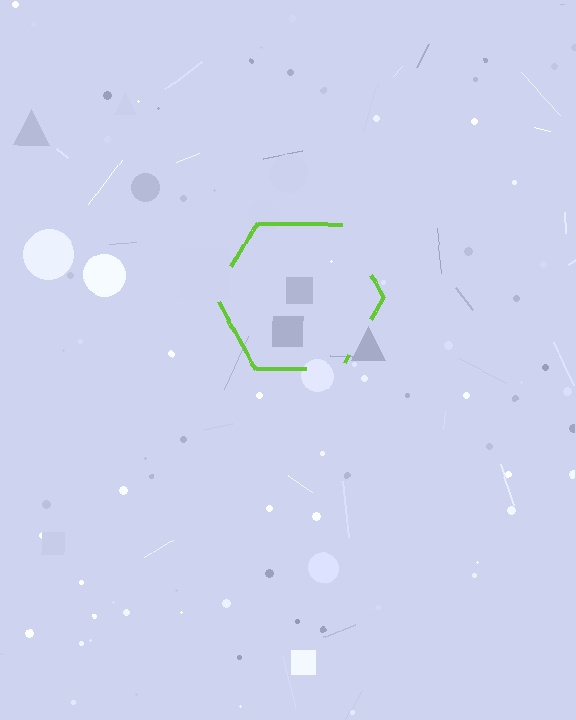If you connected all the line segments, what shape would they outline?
They would outline a hexagon.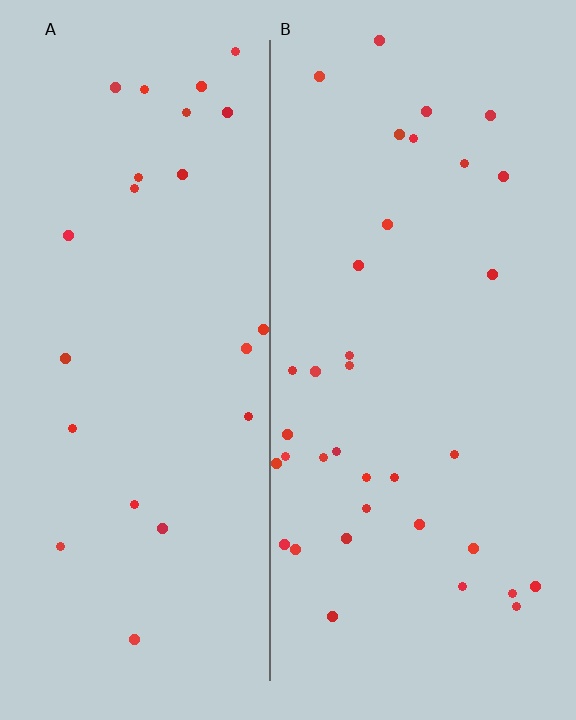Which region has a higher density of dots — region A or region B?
B (the right).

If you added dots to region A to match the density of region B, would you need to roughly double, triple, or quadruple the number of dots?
Approximately double.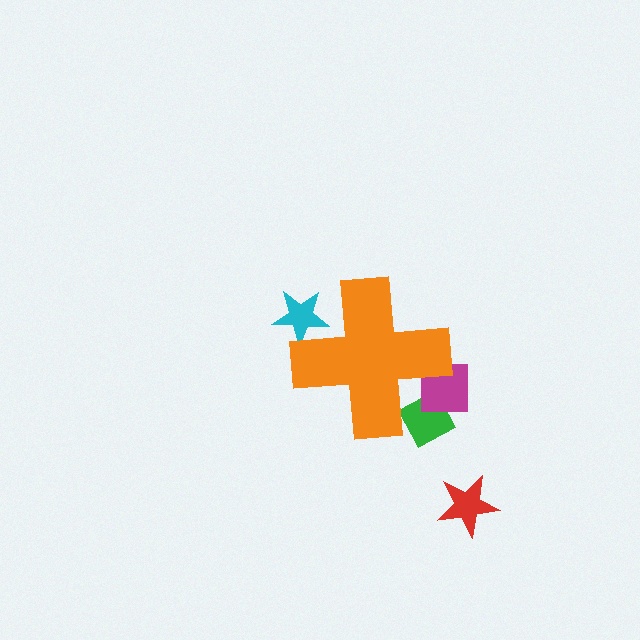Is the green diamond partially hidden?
Yes, the green diamond is partially hidden behind the orange cross.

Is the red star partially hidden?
No, the red star is fully visible.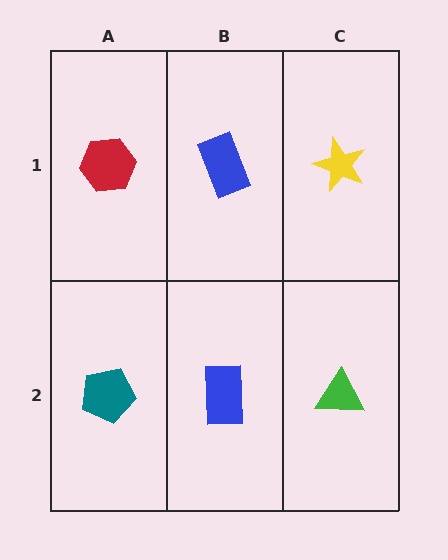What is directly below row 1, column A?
A teal pentagon.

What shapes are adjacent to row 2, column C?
A yellow star (row 1, column C), a blue rectangle (row 2, column B).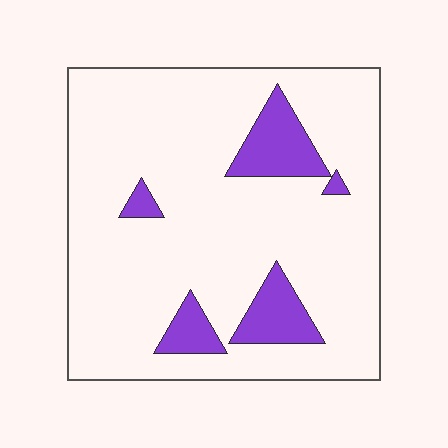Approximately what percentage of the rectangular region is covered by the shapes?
Approximately 15%.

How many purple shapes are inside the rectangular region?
5.